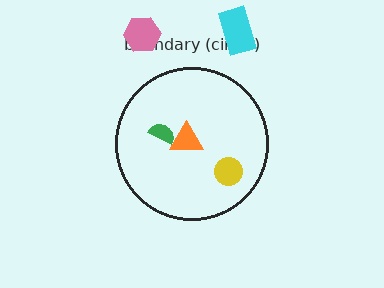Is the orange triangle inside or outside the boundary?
Inside.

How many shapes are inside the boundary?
3 inside, 2 outside.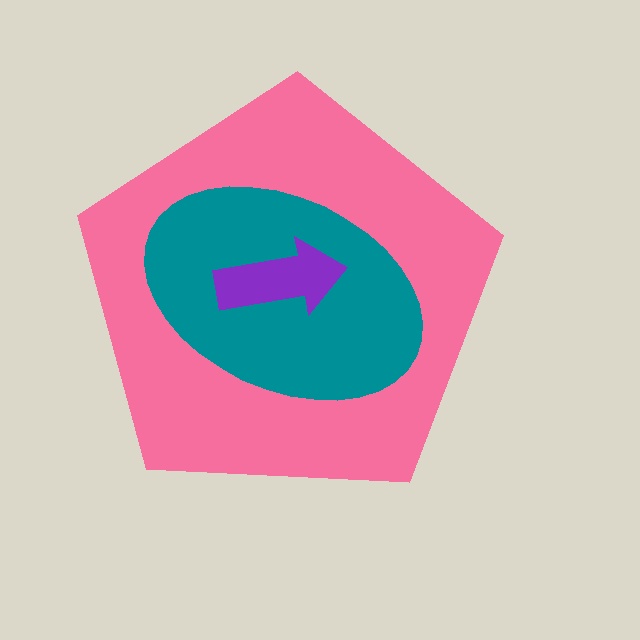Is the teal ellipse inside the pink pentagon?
Yes.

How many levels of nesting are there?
3.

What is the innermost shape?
The purple arrow.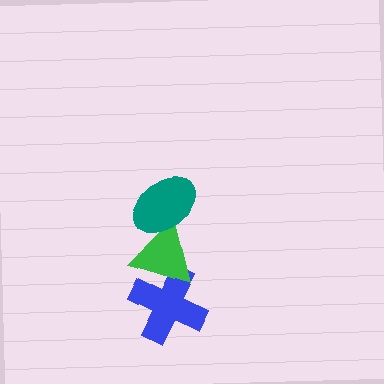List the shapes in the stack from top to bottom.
From top to bottom: the teal ellipse, the green triangle, the blue cross.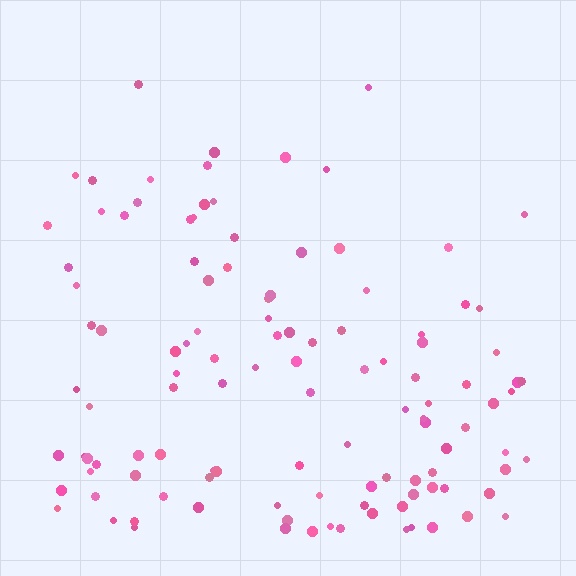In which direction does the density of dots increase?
From top to bottom, with the bottom side densest.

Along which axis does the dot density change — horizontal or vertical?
Vertical.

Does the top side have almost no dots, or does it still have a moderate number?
Still a moderate number, just noticeably fewer than the bottom.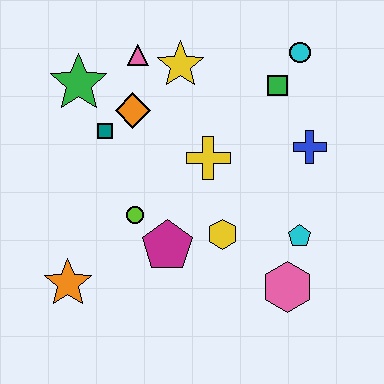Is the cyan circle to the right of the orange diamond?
Yes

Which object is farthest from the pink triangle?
The pink hexagon is farthest from the pink triangle.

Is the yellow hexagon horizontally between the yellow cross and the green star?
No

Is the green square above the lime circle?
Yes